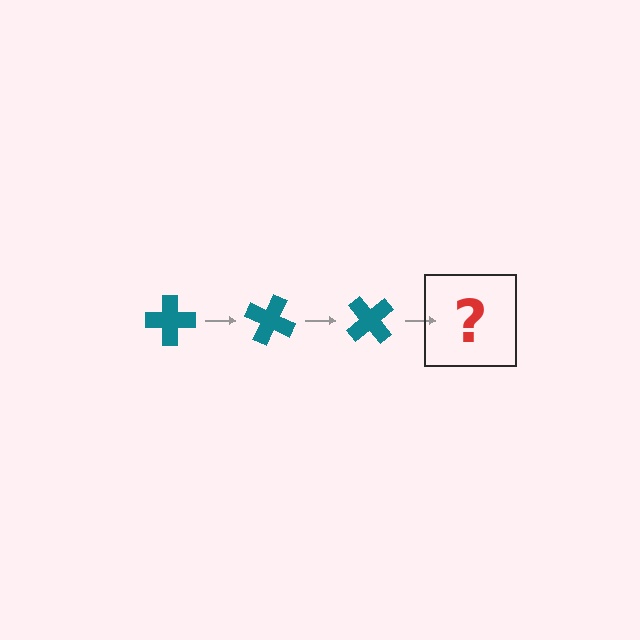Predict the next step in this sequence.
The next step is a teal cross rotated 75 degrees.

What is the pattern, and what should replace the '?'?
The pattern is that the cross rotates 25 degrees each step. The '?' should be a teal cross rotated 75 degrees.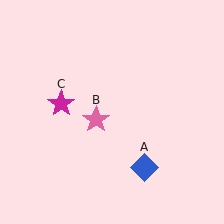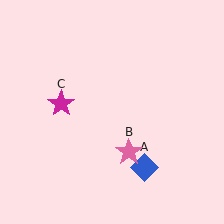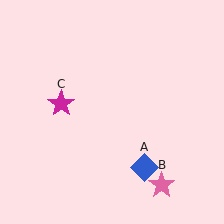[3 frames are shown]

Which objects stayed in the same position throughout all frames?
Blue diamond (object A) and magenta star (object C) remained stationary.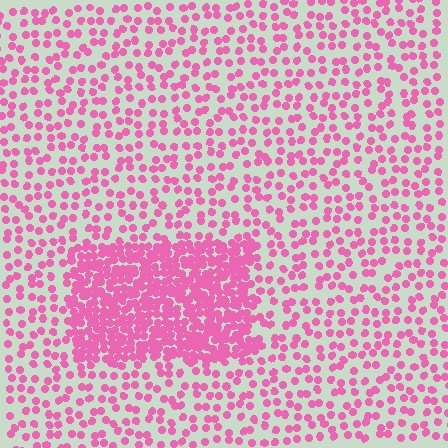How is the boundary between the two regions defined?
The boundary is defined by a change in element density (approximately 2.8x ratio). All elements are the same color, size, and shape.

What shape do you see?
I see a rectangle.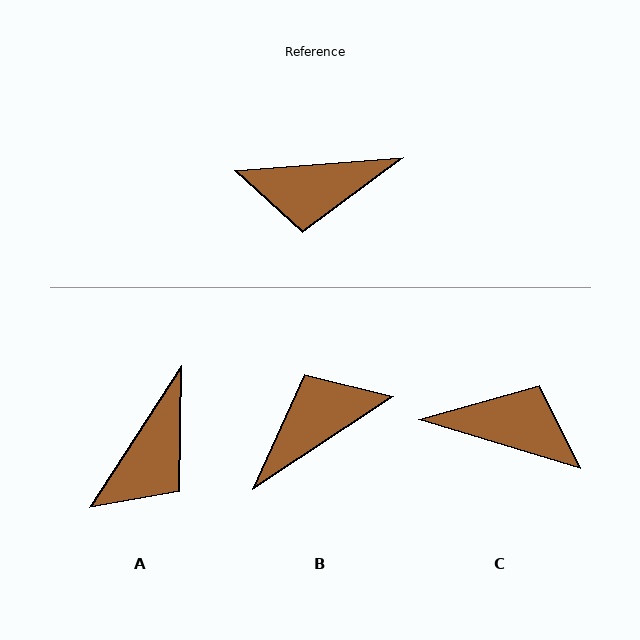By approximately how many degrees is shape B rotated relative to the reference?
Approximately 151 degrees clockwise.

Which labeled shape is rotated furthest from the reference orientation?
C, about 159 degrees away.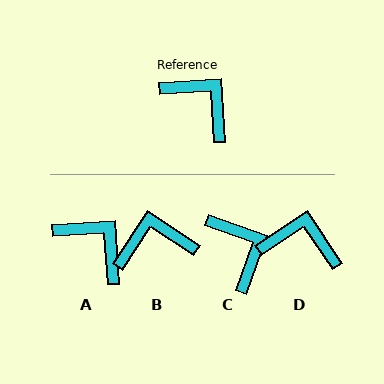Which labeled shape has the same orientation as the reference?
A.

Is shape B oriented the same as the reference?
No, it is off by about 53 degrees.